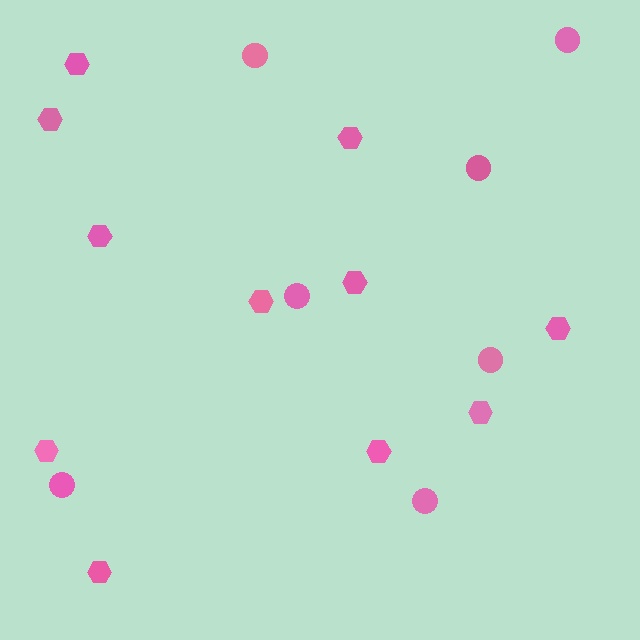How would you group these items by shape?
There are 2 groups: one group of hexagons (11) and one group of circles (7).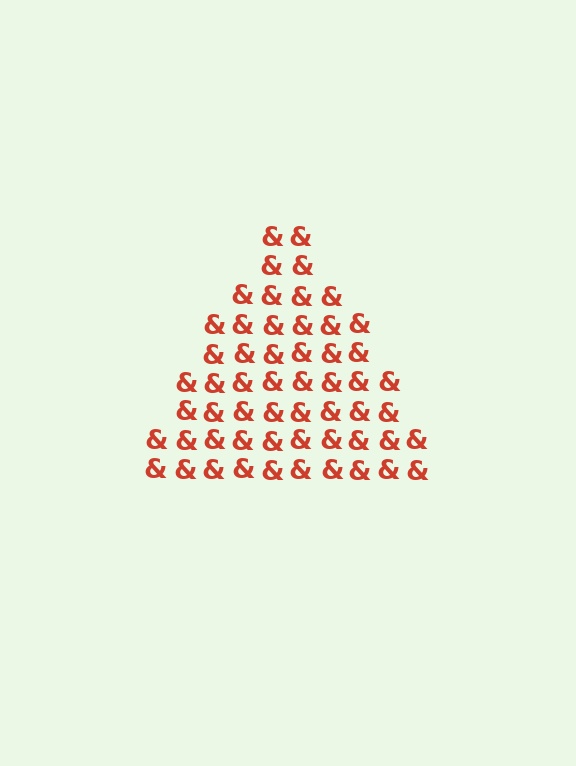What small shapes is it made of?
It is made of small ampersands.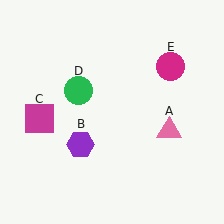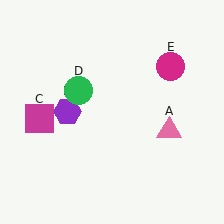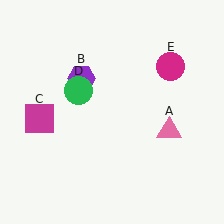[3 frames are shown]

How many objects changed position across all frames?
1 object changed position: purple hexagon (object B).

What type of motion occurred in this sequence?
The purple hexagon (object B) rotated clockwise around the center of the scene.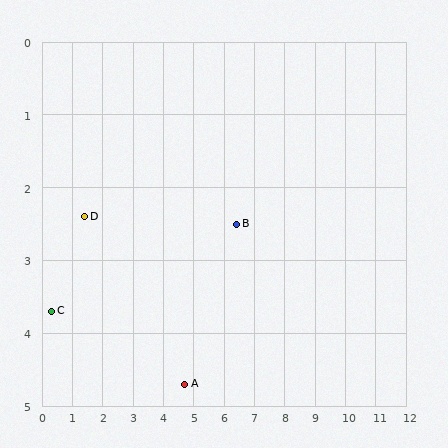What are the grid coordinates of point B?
Point B is at approximately (6.4, 2.5).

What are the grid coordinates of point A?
Point A is at approximately (4.7, 4.7).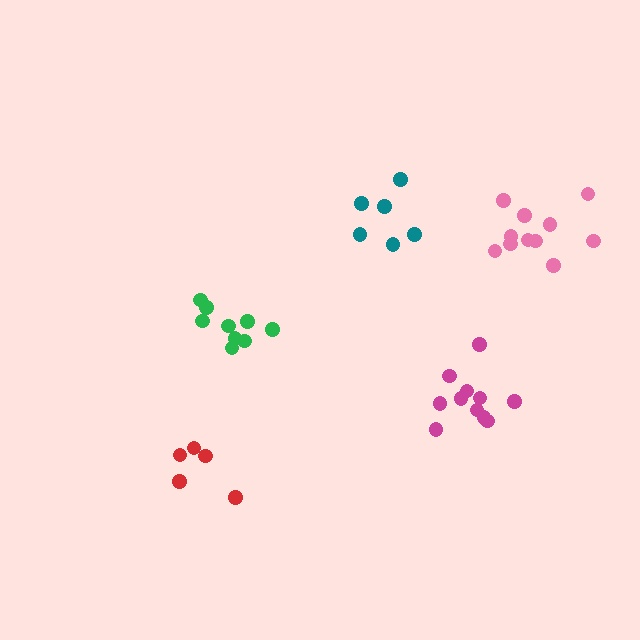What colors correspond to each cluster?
The clusters are colored: teal, red, magenta, green, pink.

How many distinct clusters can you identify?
There are 5 distinct clusters.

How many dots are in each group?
Group 1: 6 dots, Group 2: 5 dots, Group 3: 11 dots, Group 4: 9 dots, Group 5: 11 dots (42 total).